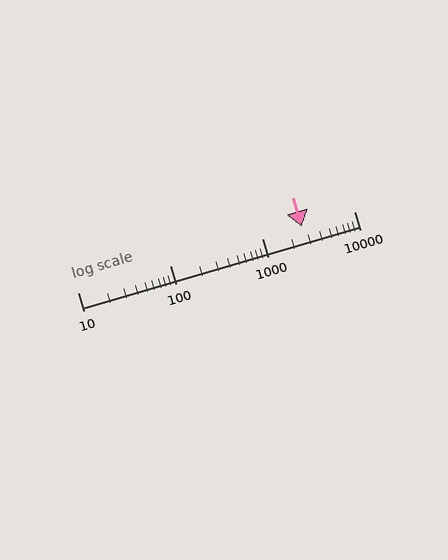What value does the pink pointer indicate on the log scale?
The pointer indicates approximately 2700.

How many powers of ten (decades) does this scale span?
The scale spans 3 decades, from 10 to 10000.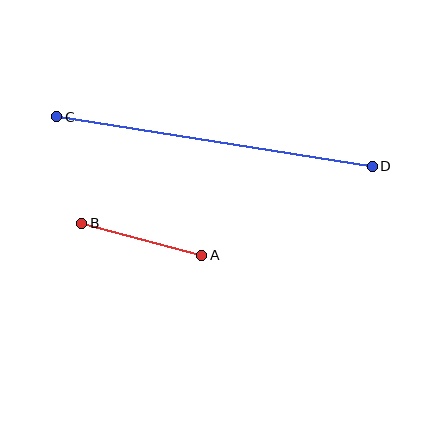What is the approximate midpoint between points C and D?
The midpoint is at approximately (215, 141) pixels.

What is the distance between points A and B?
The distance is approximately 124 pixels.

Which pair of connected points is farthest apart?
Points C and D are farthest apart.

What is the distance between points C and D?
The distance is approximately 319 pixels.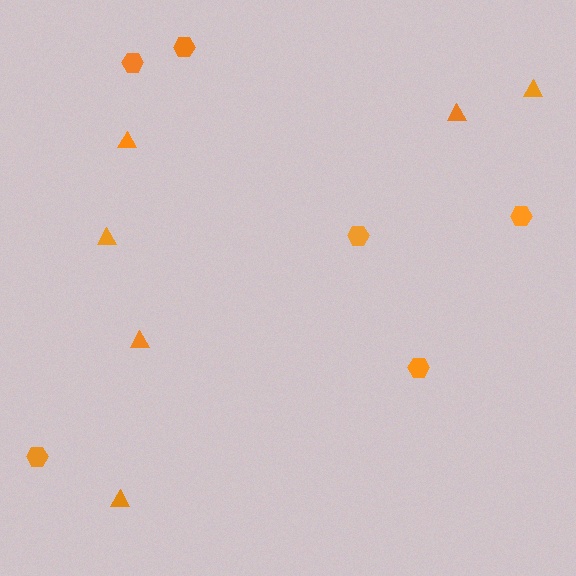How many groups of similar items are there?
There are 2 groups: one group of hexagons (6) and one group of triangles (6).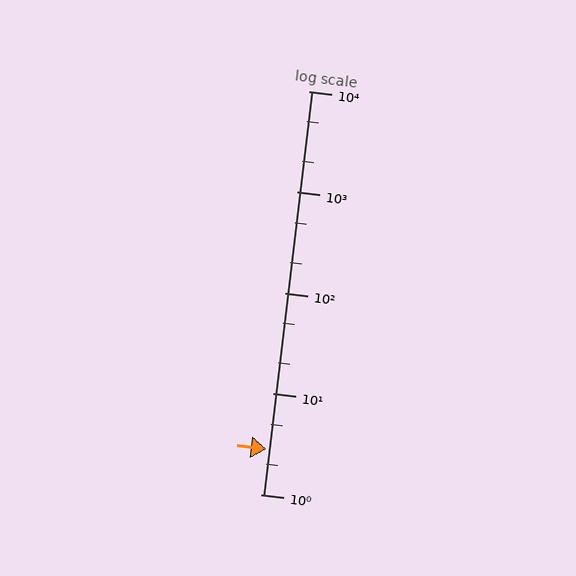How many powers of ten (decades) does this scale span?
The scale spans 4 decades, from 1 to 10000.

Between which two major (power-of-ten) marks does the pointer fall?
The pointer is between 1 and 10.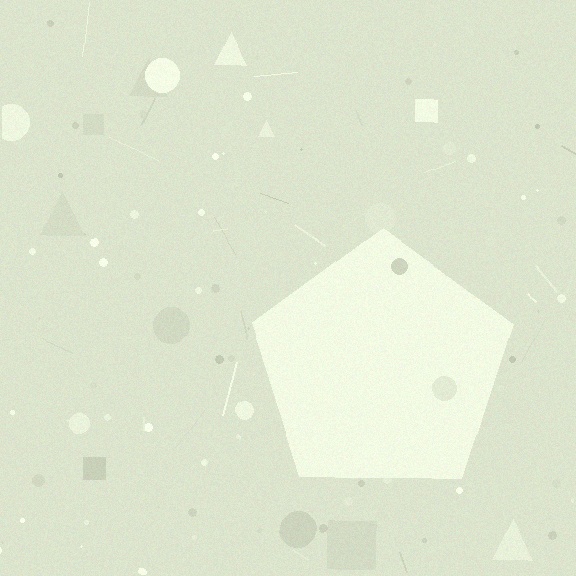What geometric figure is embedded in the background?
A pentagon is embedded in the background.